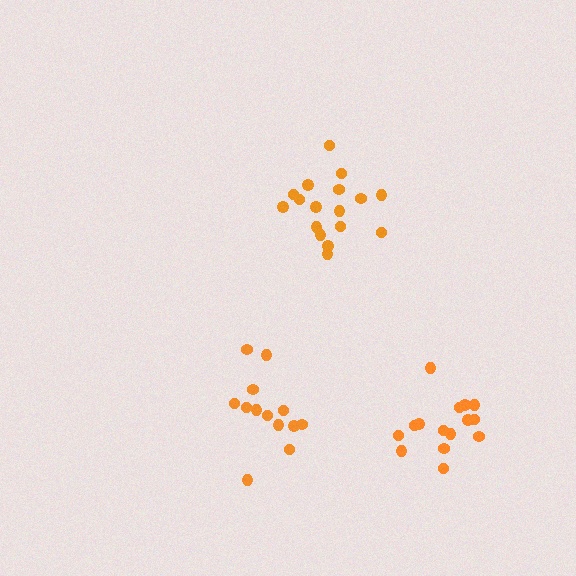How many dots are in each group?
Group 1: 17 dots, Group 2: 15 dots, Group 3: 13 dots (45 total).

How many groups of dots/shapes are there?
There are 3 groups.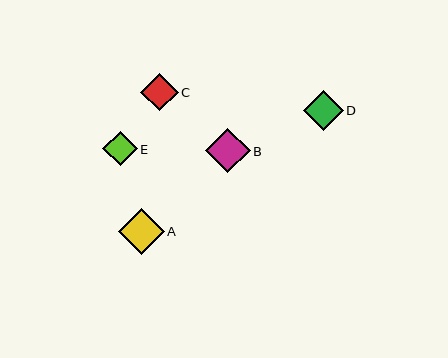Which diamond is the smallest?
Diamond E is the smallest with a size of approximately 34 pixels.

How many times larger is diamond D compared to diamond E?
Diamond D is approximately 1.2 times the size of diamond E.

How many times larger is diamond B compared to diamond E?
Diamond B is approximately 1.3 times the size of diamond E.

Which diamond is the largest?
Diamond A is the largest with a size of approximately 46 pixels.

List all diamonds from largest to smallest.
From largest to smallest: A, B, D, C, E.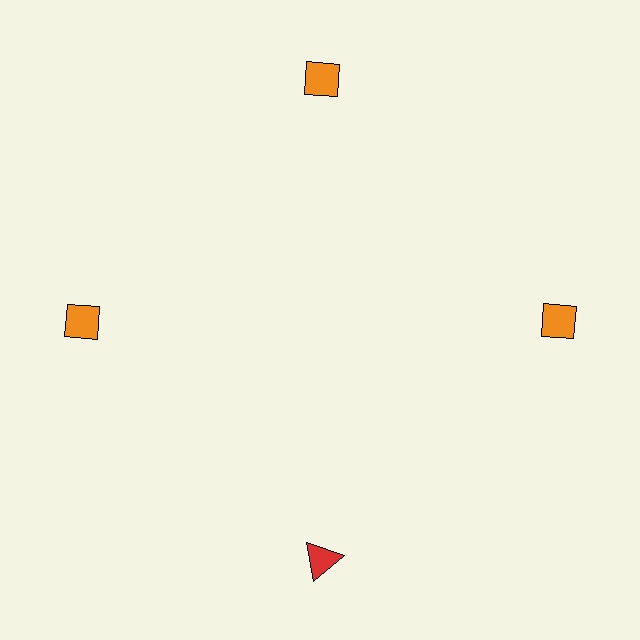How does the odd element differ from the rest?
It differs in both color (red instead of orange) and shape (triangle instead of diamond).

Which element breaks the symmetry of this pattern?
The red triangle at roughly the 6 o'clock position breaks the symmetry. All other shapes are orange diamonds.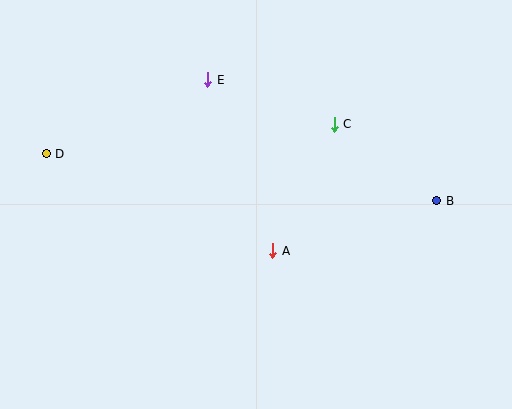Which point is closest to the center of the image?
Point A at (273, 251) is closest to the center.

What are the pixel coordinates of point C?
Point C is at (334, 124).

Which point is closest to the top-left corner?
Point D is closest to the top-left corner.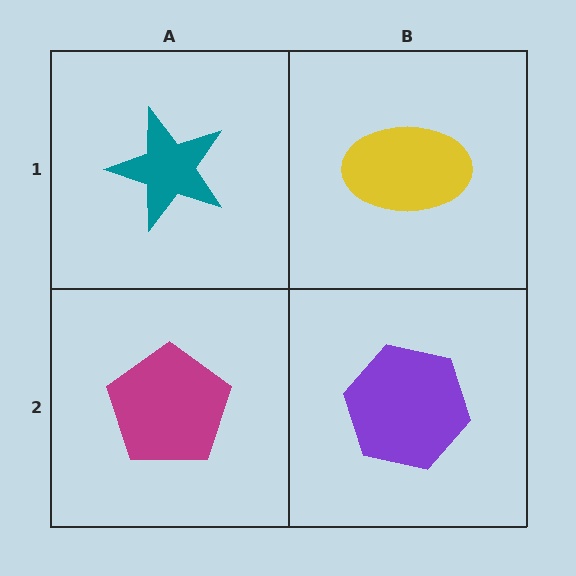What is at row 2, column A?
A magenta pentagon.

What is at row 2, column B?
A purple hexagon.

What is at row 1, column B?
A yellow ellipse.